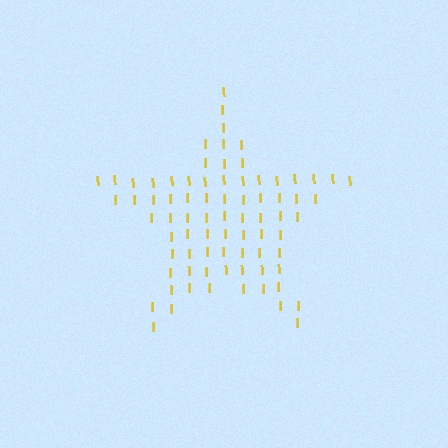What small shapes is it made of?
It is made of small letter I's.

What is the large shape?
The large shape is a star.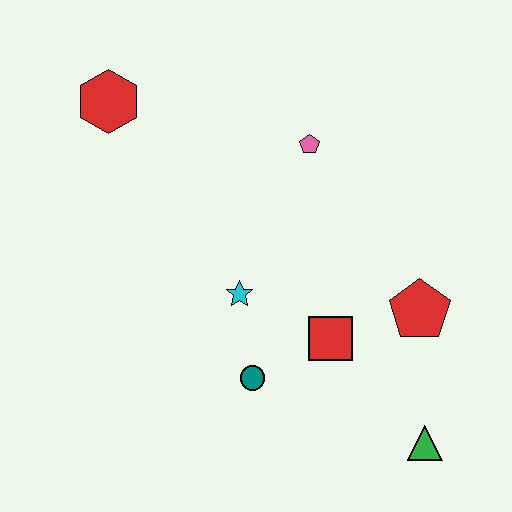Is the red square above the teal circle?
Yes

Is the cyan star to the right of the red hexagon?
Yes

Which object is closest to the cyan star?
The teal circle is closest to the cyan star.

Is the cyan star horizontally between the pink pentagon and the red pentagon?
No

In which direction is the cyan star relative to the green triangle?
The cyan star is to the left of the green triangle.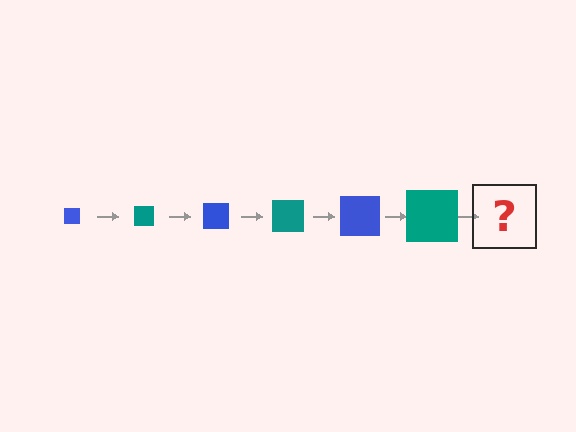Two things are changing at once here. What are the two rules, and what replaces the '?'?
The two rules are that the square grows larger each step and the color cycles through blue and teal. The '?' should be a blue square, larger than the previous one.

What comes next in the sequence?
The next element should be a blue square, larger than the previous one.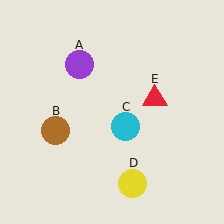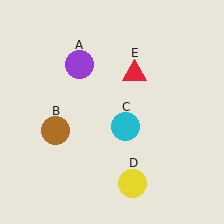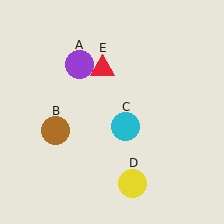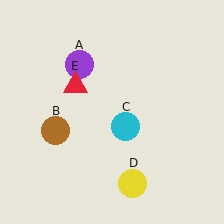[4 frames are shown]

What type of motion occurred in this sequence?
The red triangle (object E) rotated counterclockwise around the center of the scene.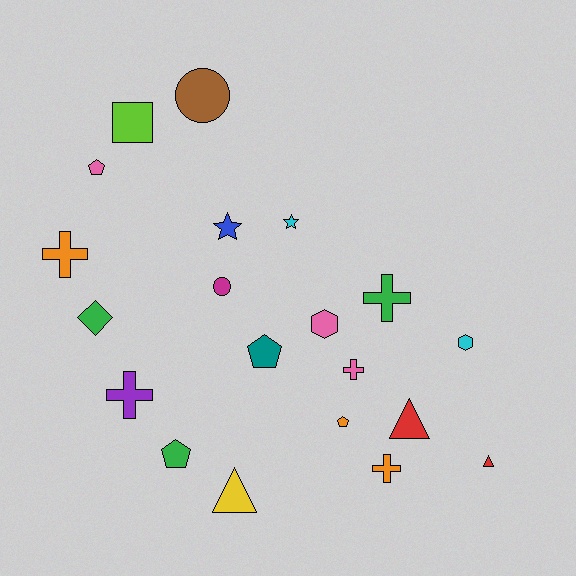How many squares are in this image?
There is 1 square.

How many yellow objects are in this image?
There is 1 yellow object.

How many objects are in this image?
There are 20 objects.